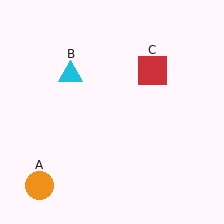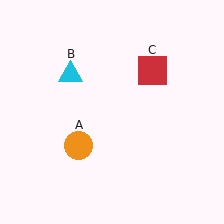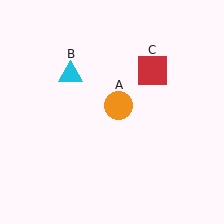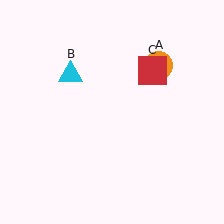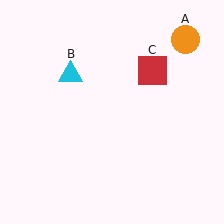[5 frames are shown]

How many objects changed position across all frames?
1 object changed position: orange circle (object A).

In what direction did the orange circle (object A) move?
The orange circle (object A) moved up and to the right.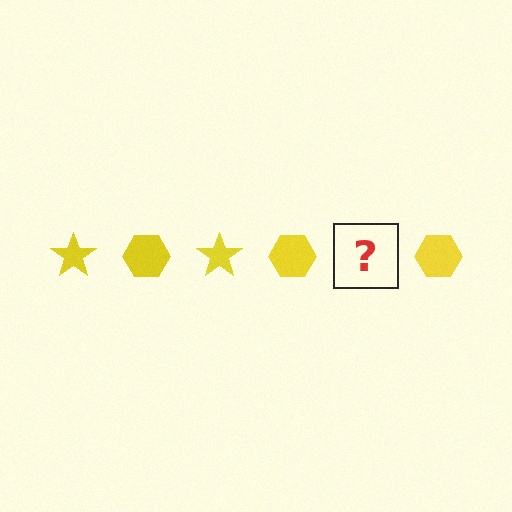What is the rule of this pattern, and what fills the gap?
The rule is that the pattern cycles through star, hexagon shapes in yellow. The gap should be filled with a yellow star.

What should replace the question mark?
The question mark should be replaced with a yellow star.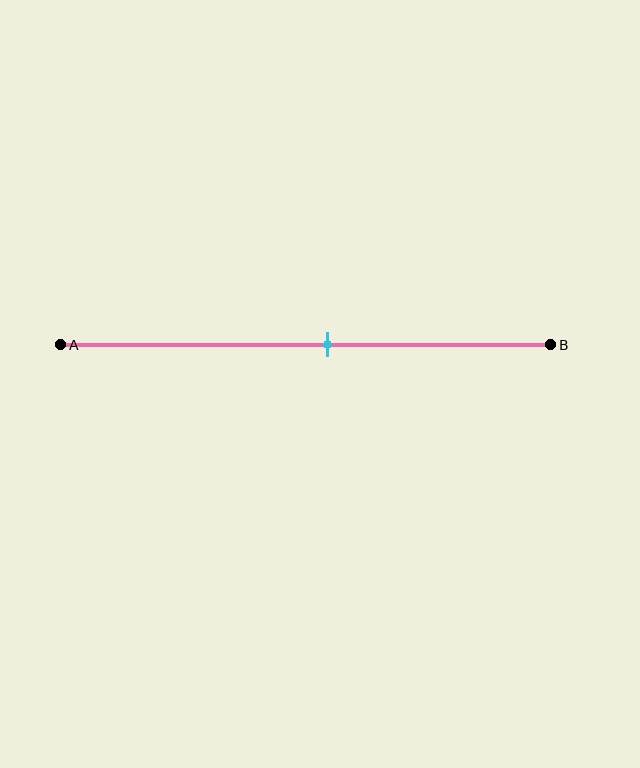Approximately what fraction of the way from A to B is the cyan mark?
The cyan mark is approximately 55% of the way from A to B.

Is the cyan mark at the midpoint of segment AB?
No, the mark is at about 55% from A, not at the 50% midpoint.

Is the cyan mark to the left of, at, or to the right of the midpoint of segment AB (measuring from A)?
The cyan mark is to the right of the midpoint of segment AB.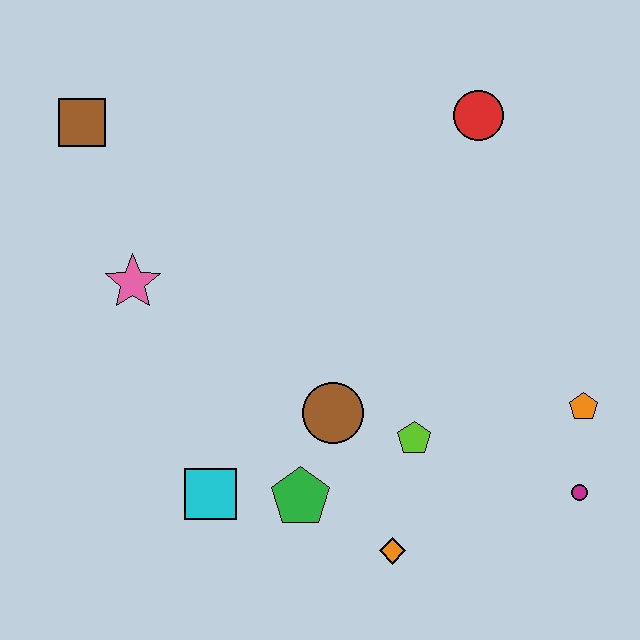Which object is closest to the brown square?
The pink star is closest to the brown square.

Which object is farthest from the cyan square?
The red circle is farthest from the cyan square.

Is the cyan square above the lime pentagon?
No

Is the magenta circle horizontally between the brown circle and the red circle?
No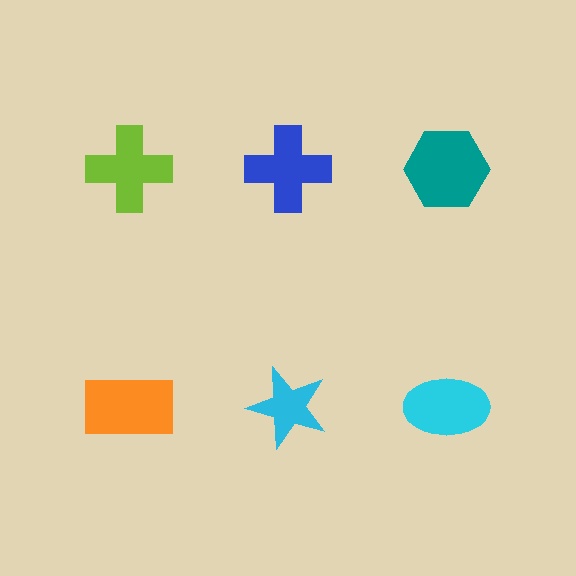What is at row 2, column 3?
A cyan ellipse.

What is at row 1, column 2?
A blue cross.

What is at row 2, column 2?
A cyan star.